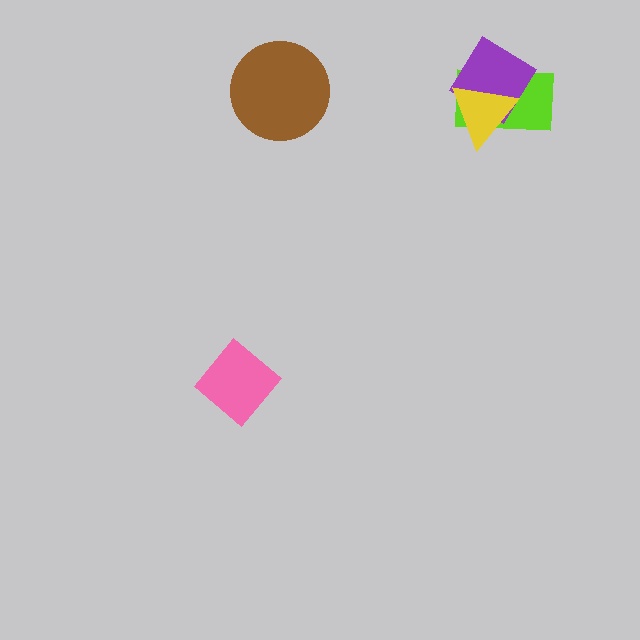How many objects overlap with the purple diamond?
2 objects overlap with the purple diamond.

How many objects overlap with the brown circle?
0 objects overlap with the brown circle.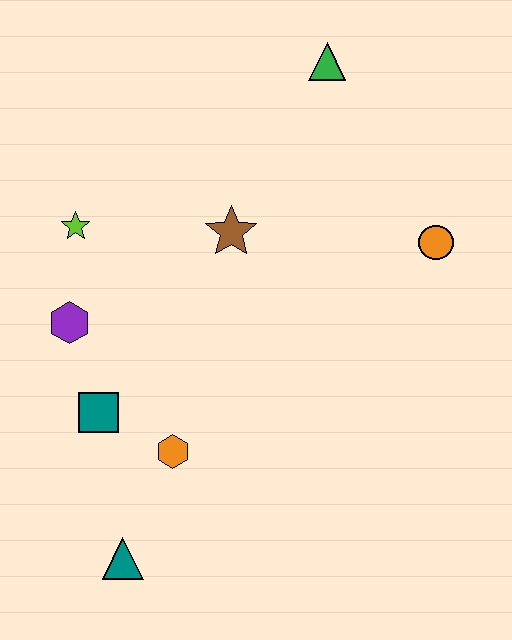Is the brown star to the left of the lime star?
No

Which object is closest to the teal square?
The orange hexagon is closest to the teal square.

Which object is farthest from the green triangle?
The teal triangle is farthest from the green triangle.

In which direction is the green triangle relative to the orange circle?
The green triangle is above the orange circle.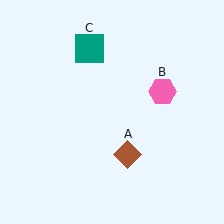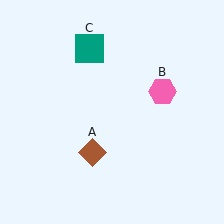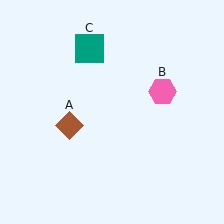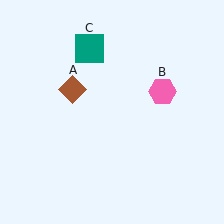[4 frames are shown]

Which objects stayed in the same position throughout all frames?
Pink hexagon (object B) and teal square (object C) remained stationary.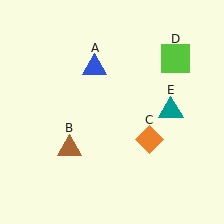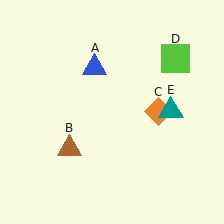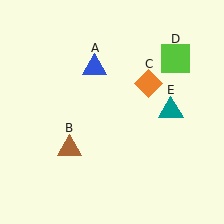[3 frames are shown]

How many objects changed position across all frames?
1 object changed position: orange diamond (object C).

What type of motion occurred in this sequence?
The orange diamond (object C) rotated counterclockwise around the center of the scene.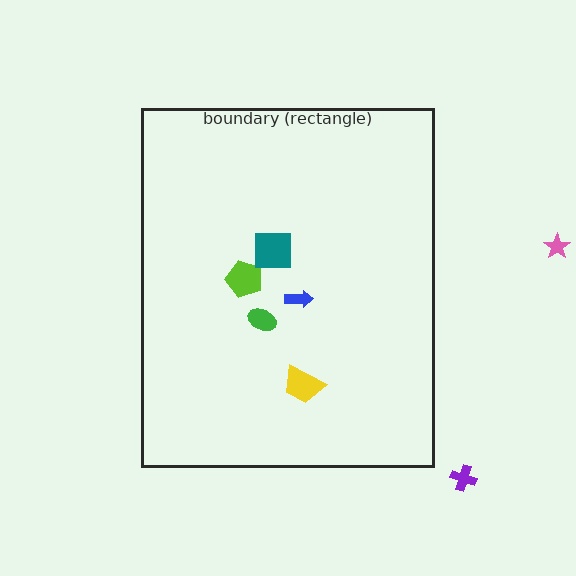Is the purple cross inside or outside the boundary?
Outside.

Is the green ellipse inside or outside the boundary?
Inside.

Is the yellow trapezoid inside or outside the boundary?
Inside.